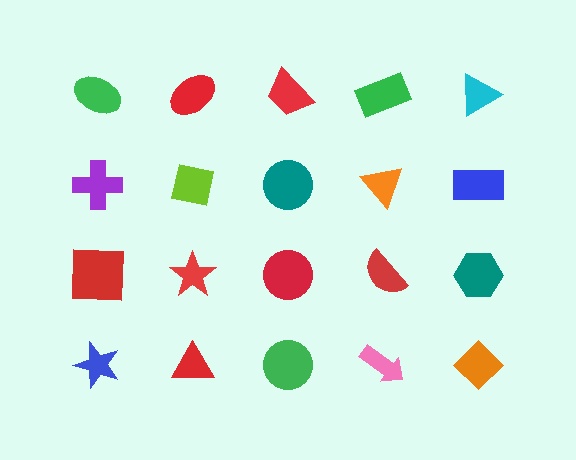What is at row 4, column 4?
A pink arrow.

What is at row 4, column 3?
A green circle.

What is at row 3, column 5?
A teal hexagon.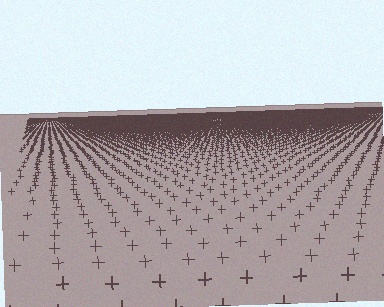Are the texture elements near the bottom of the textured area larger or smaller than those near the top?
Larger. Near the bottom, elements are closer to the viewer and appear at a bigger on-screen size.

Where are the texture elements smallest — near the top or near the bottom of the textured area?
Near the top.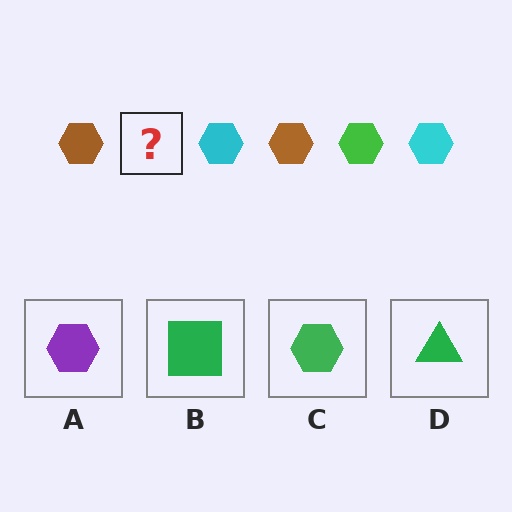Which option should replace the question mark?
Option C.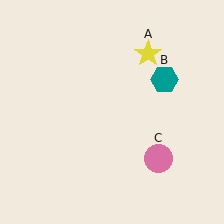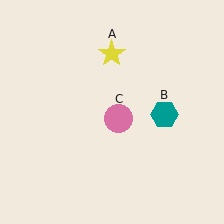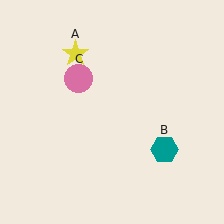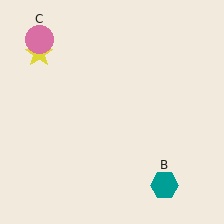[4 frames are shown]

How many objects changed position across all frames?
3 objects changed position: yellow star (object A), teal hexagon (object B), pink circle (object C).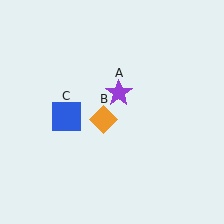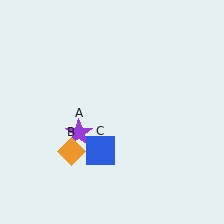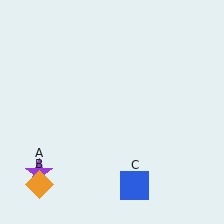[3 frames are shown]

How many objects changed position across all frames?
3 objects changed position: purple star (object A), orange diamond (object B), blue square (object C).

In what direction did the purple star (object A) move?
The purple star (object A) moved down and to the left.